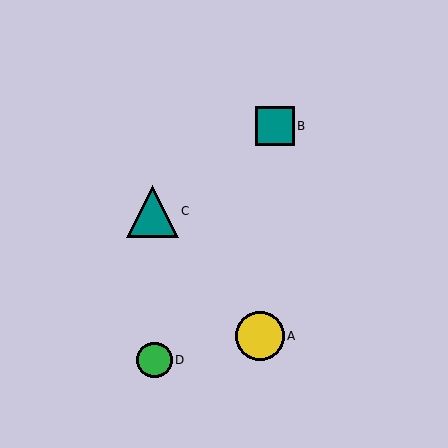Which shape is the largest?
The teal triangle (labeled C) is the largest.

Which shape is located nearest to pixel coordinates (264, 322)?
The yellow circle (labeled A) at (260, 336) is nearest to that location.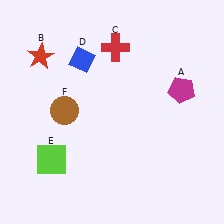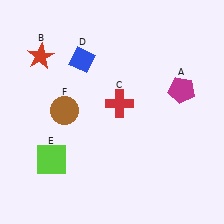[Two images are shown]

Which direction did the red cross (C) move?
The red cross (C) moved down.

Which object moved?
The red cross (C) moved down.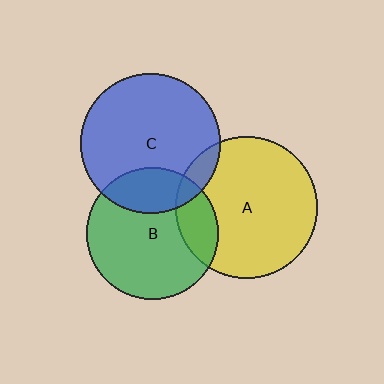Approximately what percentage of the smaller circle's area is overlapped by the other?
Approximately 20%.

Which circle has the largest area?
Circle A (yellow).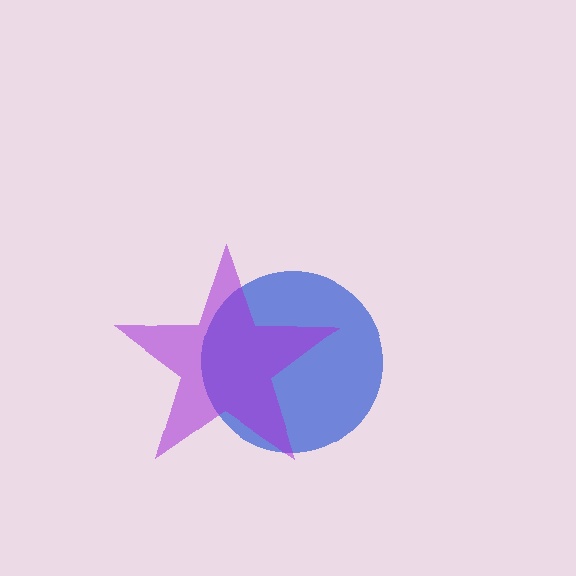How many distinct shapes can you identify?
There are 2 distinct shapes: a blue circle, a purple star.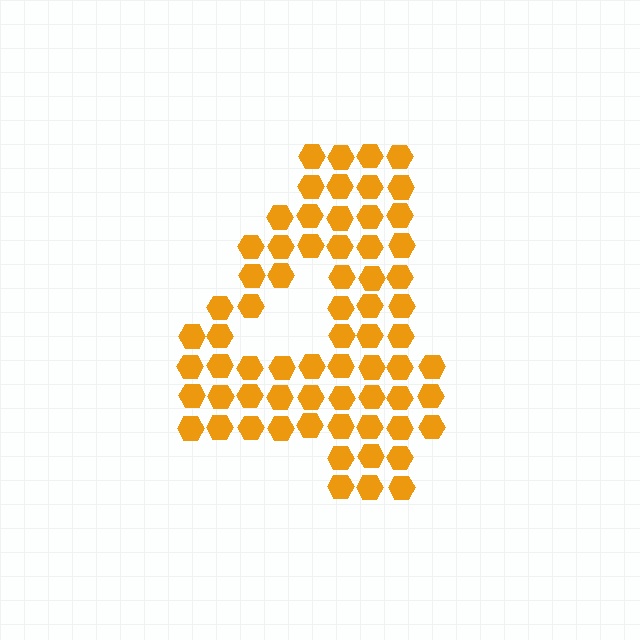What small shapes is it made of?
It is made of small hexagons.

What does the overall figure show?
The overall figure shows the digit 4.